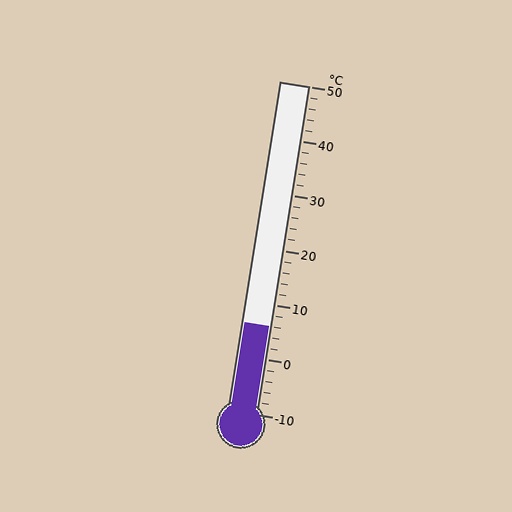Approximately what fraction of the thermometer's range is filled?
The thermometer is filled to approximately 25% of its range.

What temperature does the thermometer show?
The thermometer shows approximately 6°C.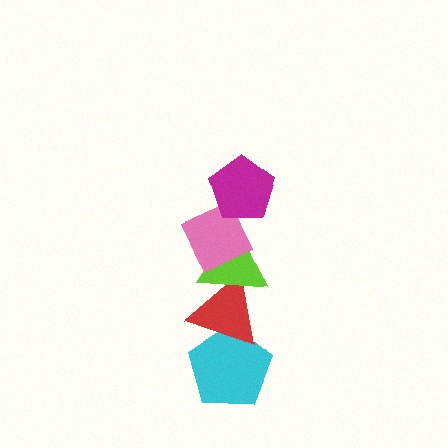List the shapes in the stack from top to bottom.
From top to bottom: the magenta pentagon, the pink diamond, the lime triangle, the red triangle, the cyan pentagon.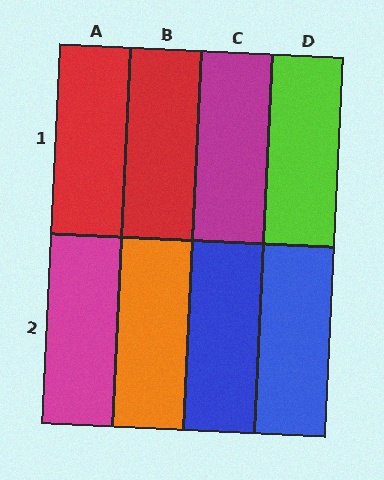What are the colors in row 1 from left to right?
Red, red, magenta, lime.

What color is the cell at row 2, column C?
Blue.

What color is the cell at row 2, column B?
Orange.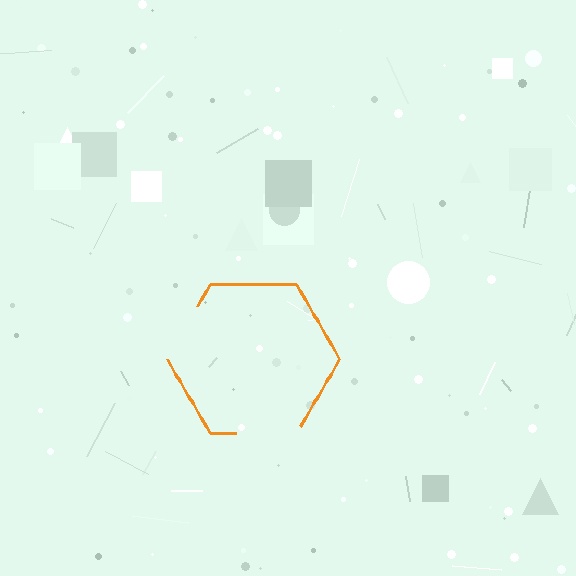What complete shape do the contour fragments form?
The contour fragments form a hexagon.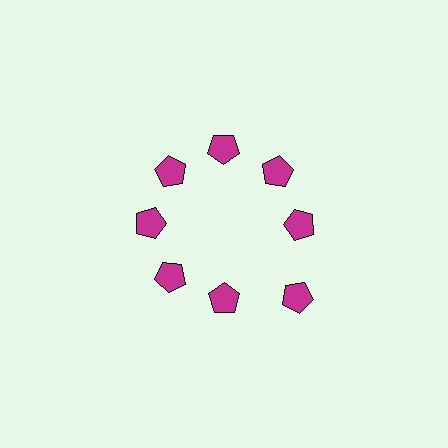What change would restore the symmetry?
The symmetry would be restored by moving it inward, back onto the ring so that all 8 pentagons sit at equal angles and equal distance from the center.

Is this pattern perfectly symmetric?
No. The 8 magenta pentagons are arranged in a ring, but one element near the 4 o'clock position is pushed outward from the center, breaking the 8-fold rotational symmetry.